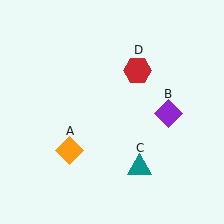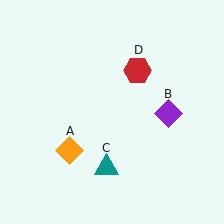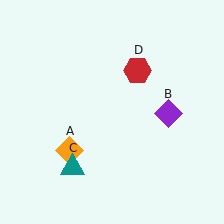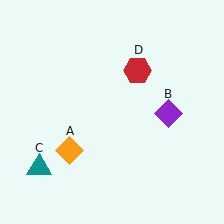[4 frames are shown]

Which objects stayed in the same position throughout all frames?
Orange diamond (object A) and purple diamond (object B) and red hexagon (object D) remained stationary.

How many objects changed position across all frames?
1 object changed position: teal triangle (object C).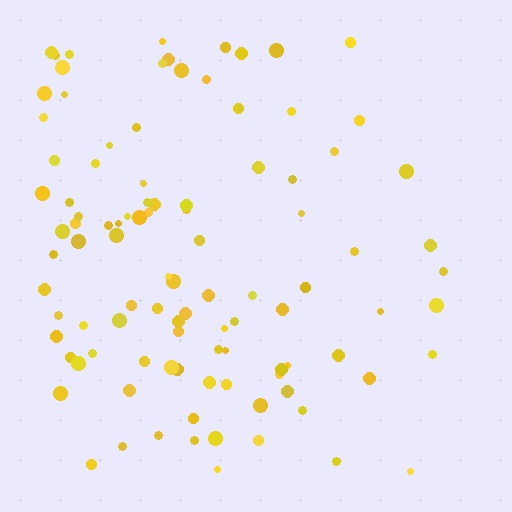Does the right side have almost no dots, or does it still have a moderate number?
Still a moderate number, just noticeably fewer than the left.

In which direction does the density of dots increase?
From right to left, with the left side densest.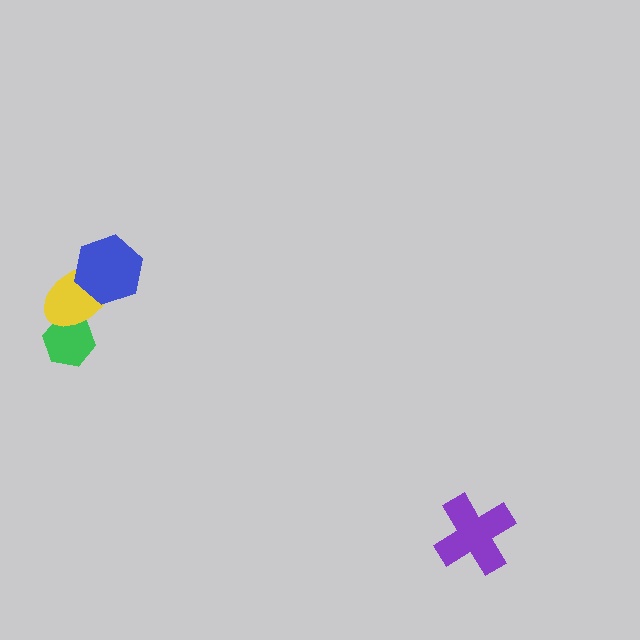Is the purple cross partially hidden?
No, no other shape covers it.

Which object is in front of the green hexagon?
The yellow ellipse is in front of the green hexagon.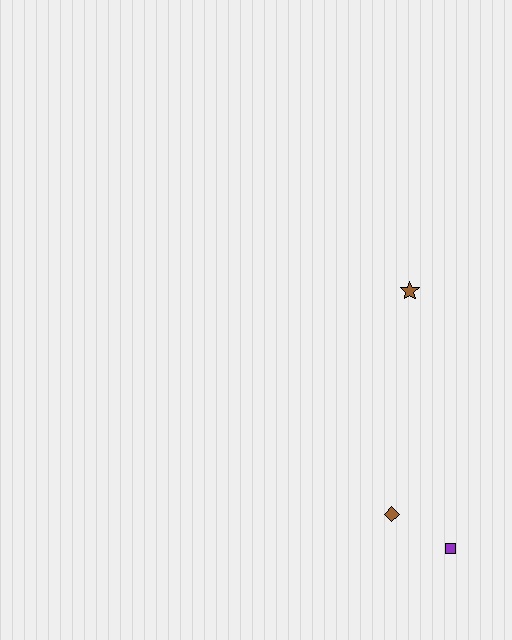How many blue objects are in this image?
There are no blue objects.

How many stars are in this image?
There is 1 star.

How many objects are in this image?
There are 3 objects.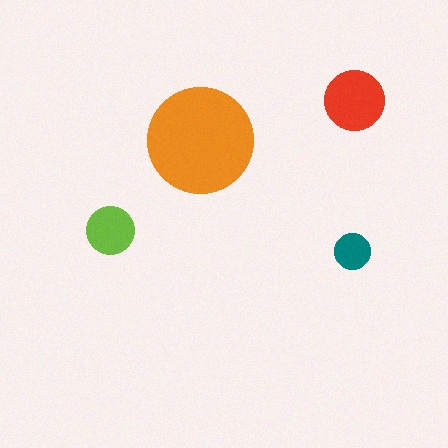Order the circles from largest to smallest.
the orange one, the red one, the lime one, the teal one.